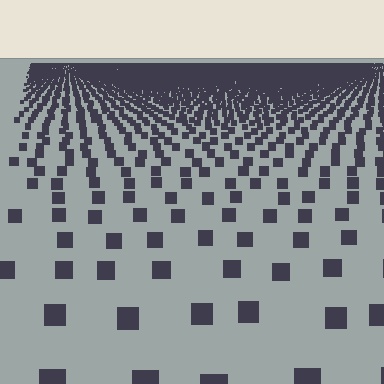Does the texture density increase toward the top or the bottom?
Density increases toward the top.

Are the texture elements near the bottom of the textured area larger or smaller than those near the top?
Larger. Near the bottom, elements are closer to the viewer and appear at a bigger on-screen size.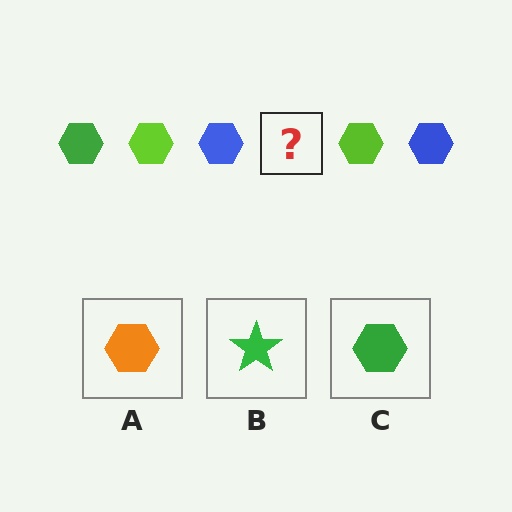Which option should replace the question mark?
Option C.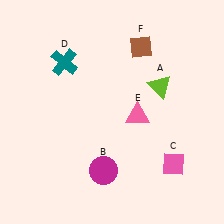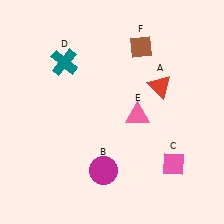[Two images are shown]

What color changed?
The triangle (A) changed from lime in Image 1 to red in Image 2.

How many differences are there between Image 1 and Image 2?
There is 1 difference between the two images.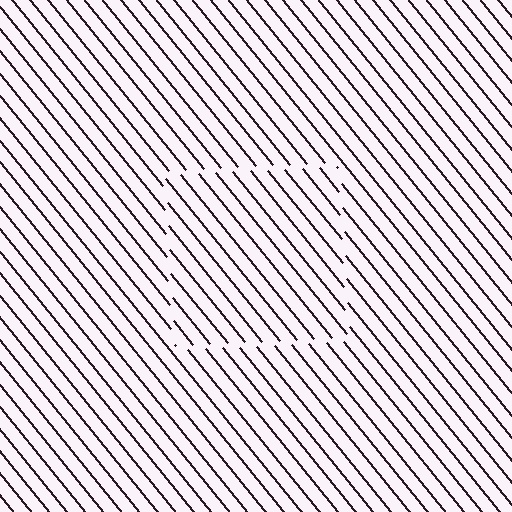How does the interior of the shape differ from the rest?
The interior of the shape contains the same grating, shifted by half a period — the contour is defined by the phase discontinuity where line-ends from the inner and outer gratings abut.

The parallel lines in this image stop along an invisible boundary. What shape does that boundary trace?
An illusory square. The interior of the shape contains the same grating, shifted by half a period — the contour is defined by the phase discontinuity where line-ends from the inner and outer gratings abut.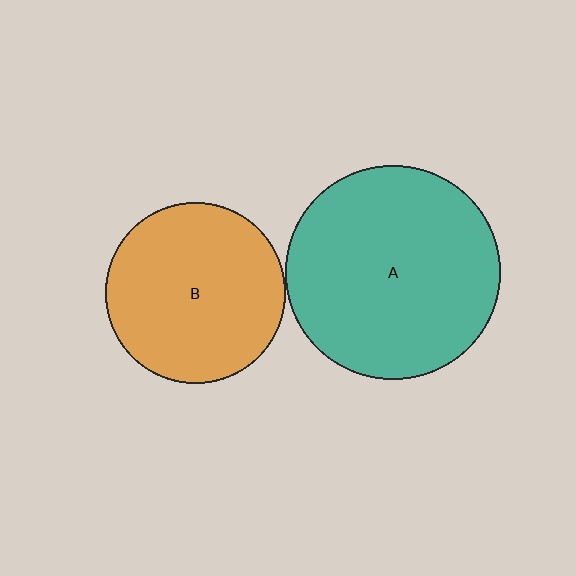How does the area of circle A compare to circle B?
Approximately 1.4 times.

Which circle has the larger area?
Circle A (teal).